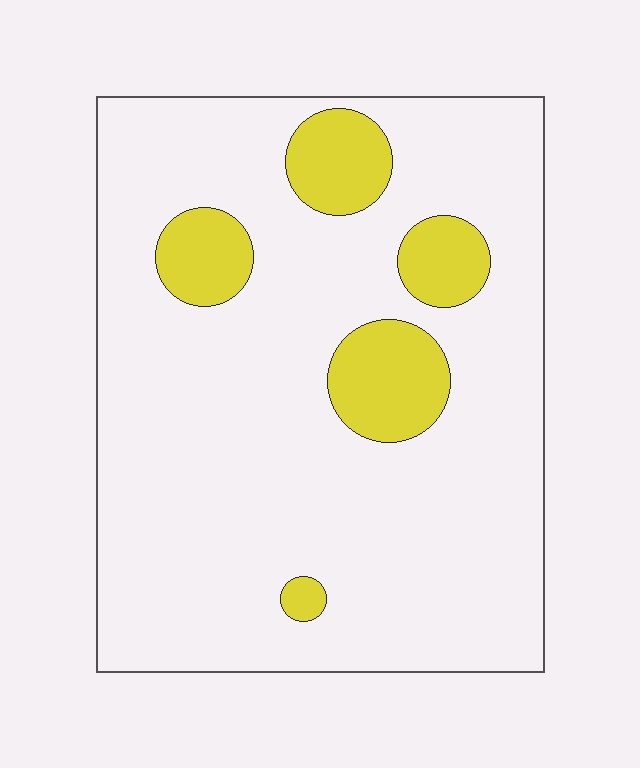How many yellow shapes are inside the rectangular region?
5.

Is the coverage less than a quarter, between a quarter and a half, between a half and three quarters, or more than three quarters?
Less than a quarter.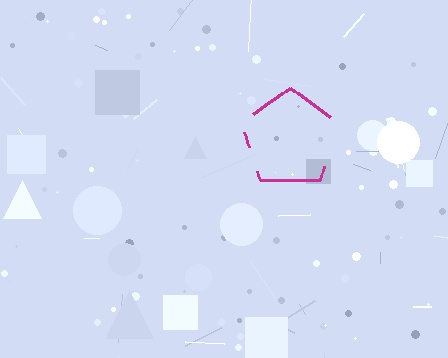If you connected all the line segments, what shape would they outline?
They would outline a pentagon.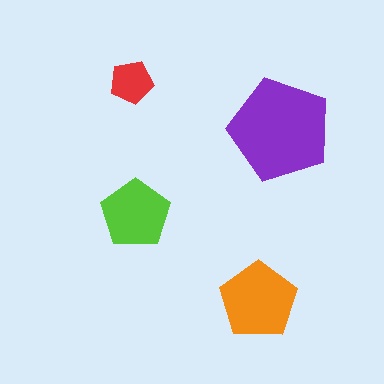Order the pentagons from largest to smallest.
the purple one, the orange one, the lime one, the red one.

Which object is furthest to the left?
The red pentagon is leftmost.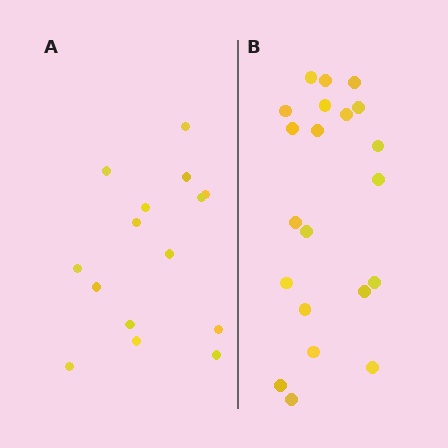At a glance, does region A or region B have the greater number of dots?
Region B (the right region) has more dots.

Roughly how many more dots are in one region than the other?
Region B has about 6 more dots than region A.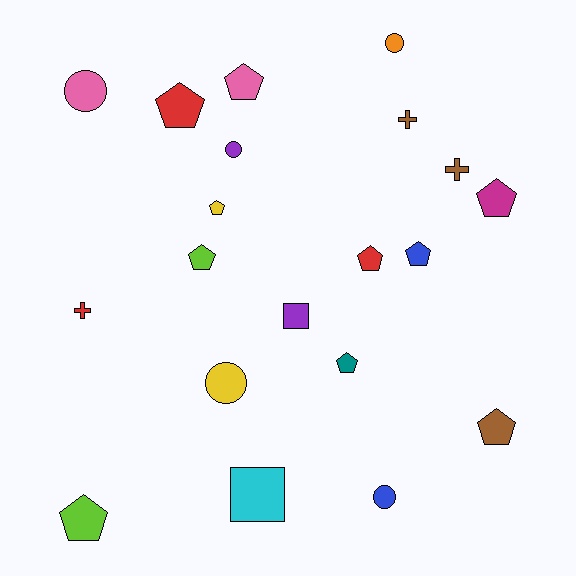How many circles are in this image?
There are 5 circles.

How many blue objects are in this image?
There are 2 blue objects.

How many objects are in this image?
There are 20 objects.